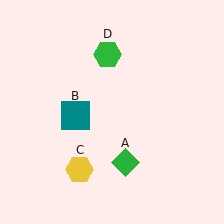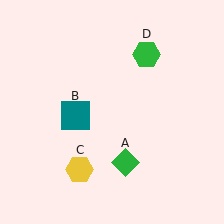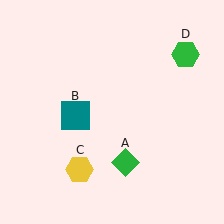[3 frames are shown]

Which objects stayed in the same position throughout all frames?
Green diamond (object A) and teal square (object B) and yellow hexagon (object C) remained stationary.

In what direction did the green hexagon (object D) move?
The green hexagon (object D) moved right.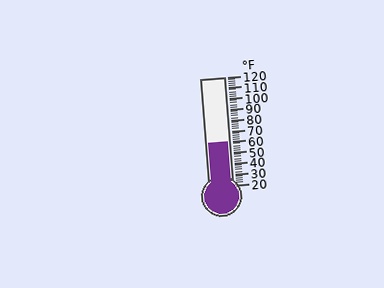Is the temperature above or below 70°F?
The temperature is below 70°F.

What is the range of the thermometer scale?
The thermometer scale ranges from 20°F to 120°F.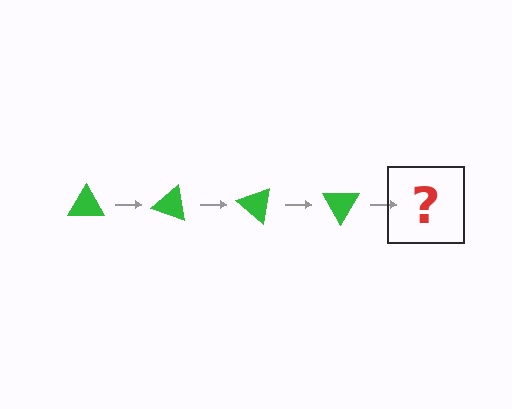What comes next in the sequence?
The next element should be a green triangle rotated 80 degrees.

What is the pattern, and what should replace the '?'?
The pattern is that the triangle rotates 20 degrees each step. The '?' should be a green triangle rotated 80 degrees.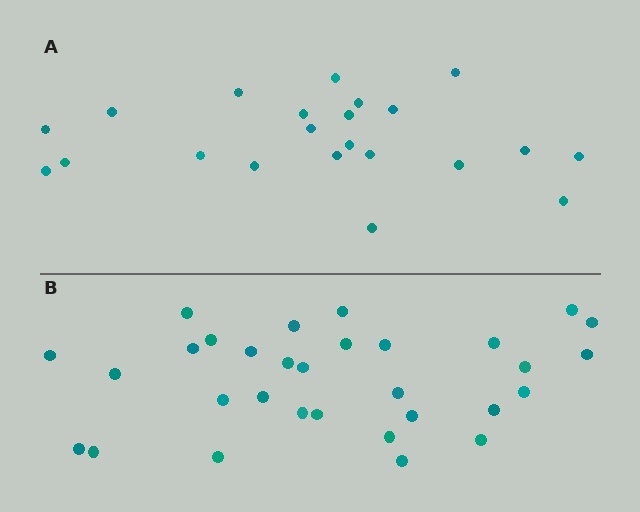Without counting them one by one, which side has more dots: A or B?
Region B (the bottom region) has more dots.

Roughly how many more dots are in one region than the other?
Region B has roughly 8 or so more dots than region A.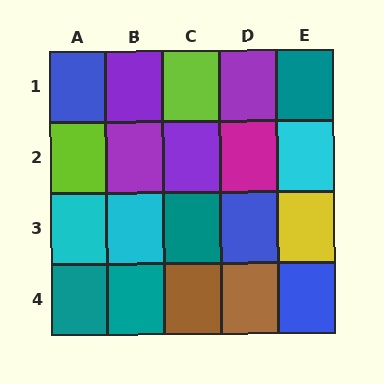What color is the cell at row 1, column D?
Purple.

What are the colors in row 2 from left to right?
Lime, purple, purple, magenta, cyan.